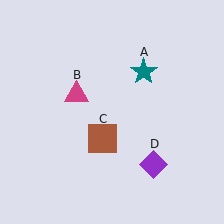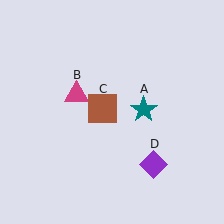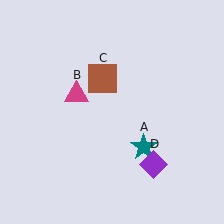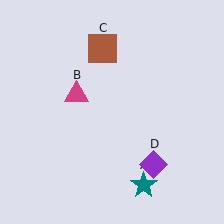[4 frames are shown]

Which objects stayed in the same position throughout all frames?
Magenta triangle (object B) and purple diamond (object D) remained stationary.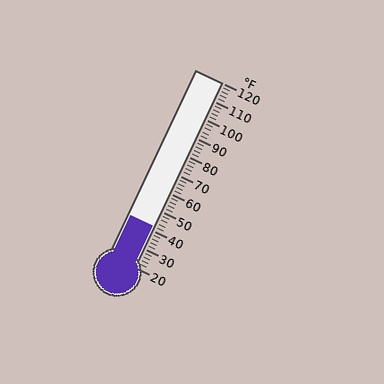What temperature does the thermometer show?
The thermometer shows approximately 42°F.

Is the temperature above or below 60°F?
The temperature is below 60°F.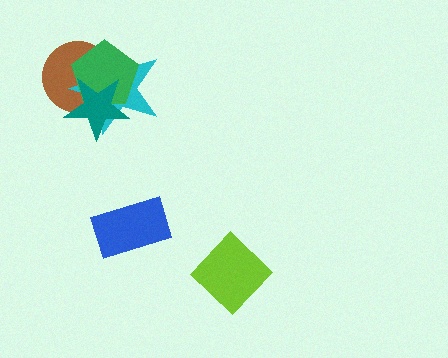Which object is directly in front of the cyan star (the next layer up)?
The green pentagon is directly in front of the cyan star.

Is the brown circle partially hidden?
Yes, it is partially covered by another shape.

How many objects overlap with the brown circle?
3 objects overlap with the brown circle.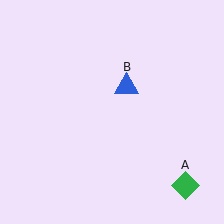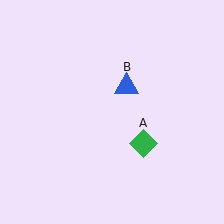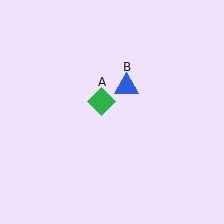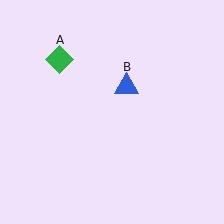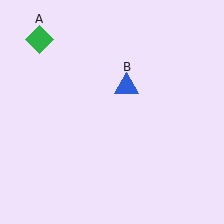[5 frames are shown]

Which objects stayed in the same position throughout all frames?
Blue triangle (object B) remained stationary.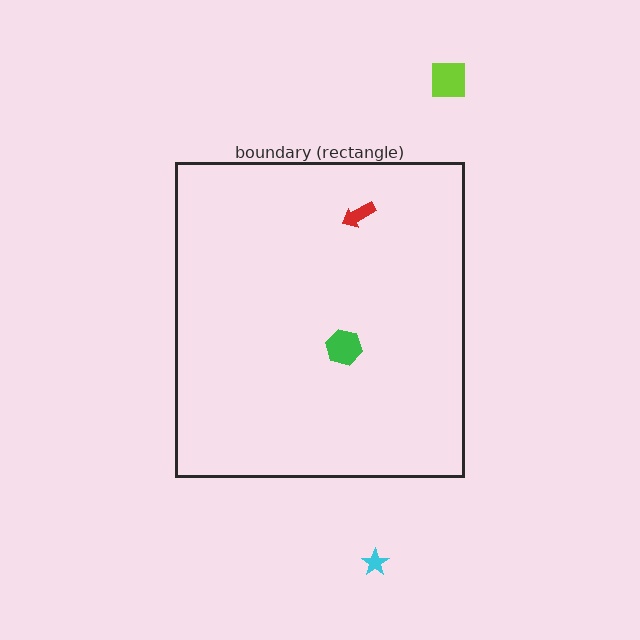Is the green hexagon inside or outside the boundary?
Inside.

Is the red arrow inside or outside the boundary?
Inside.